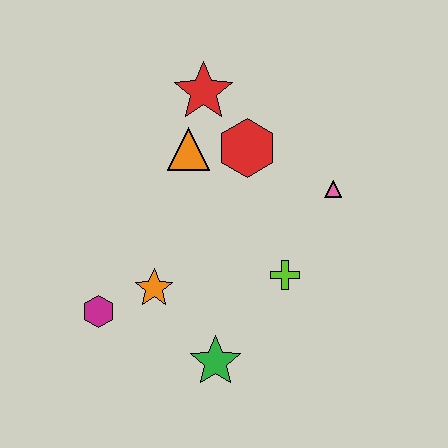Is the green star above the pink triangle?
No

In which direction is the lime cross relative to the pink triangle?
The lime cross is below the pink triangle.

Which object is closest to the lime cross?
The pink triangle is closest to the lime cross.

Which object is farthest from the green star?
The red star is farthest from the green star.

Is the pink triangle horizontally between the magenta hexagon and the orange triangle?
No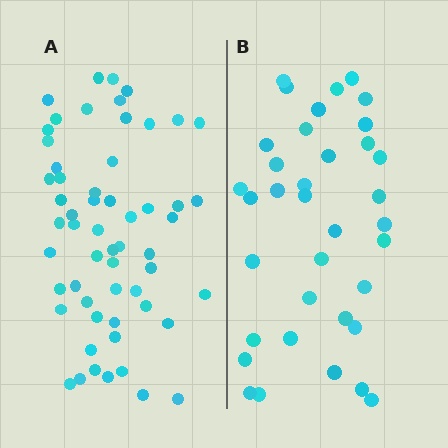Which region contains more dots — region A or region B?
Region A (the left region) has more dots.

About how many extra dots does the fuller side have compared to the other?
Region A has approximately 20 more dots than region B.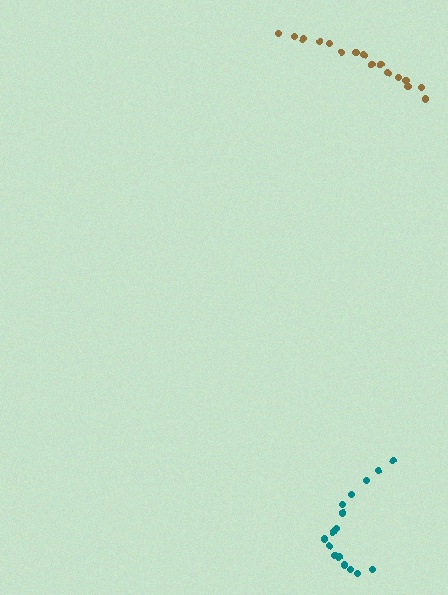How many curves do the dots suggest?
There are 2 distinct paths.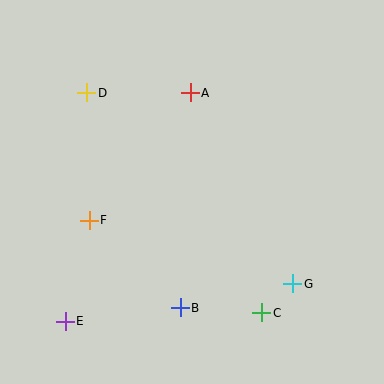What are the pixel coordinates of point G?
Point G is at (293, 284).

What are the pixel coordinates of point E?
Point E is at (65, 321).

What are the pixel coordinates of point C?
Point C is at (262, 313).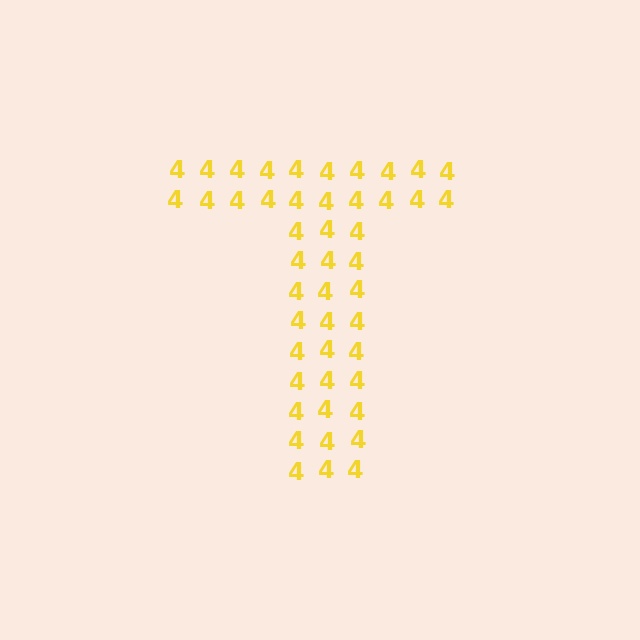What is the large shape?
The large shape is the letter T.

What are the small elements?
The small elements are digit 4's.